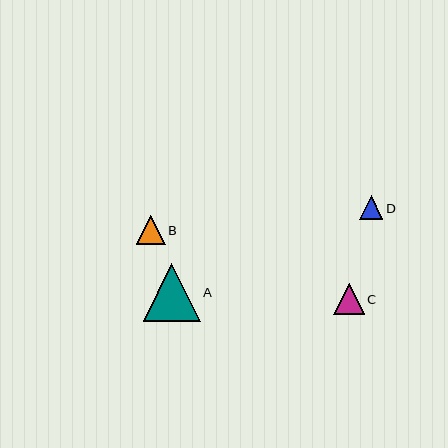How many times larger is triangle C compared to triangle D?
Triangle C is approximately 1.3 times the size of triangle D.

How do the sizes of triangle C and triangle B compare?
Triangle C and triangle B are approximately the same size.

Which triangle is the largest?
Triangle A is the largest with a size of approximately 57 pixels.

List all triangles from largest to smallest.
From largest to smallest: A, C, B, D.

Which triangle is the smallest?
Triangle D is the smallest with a size of approximately 24 pixels.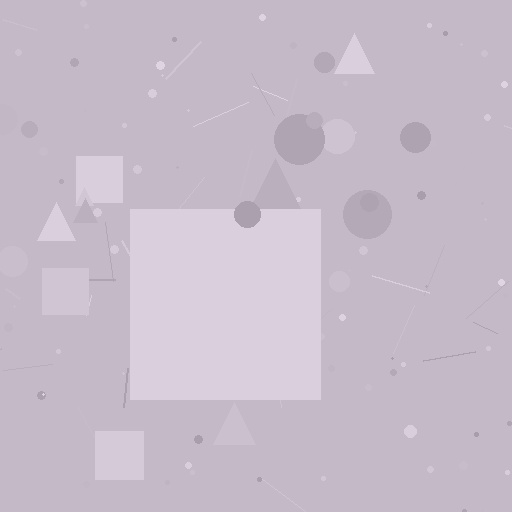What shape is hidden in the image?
A square is hidden in the image.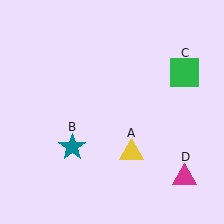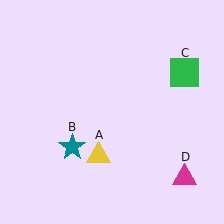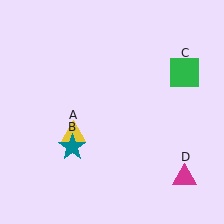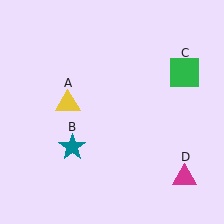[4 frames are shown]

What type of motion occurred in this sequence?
The yellow triangle (object A) rotated clockwise around the center of the scene.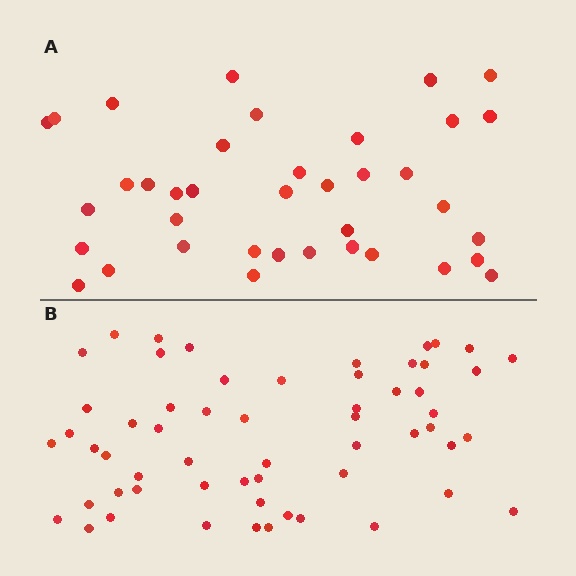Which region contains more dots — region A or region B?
Region B (the bottom region) has more dots.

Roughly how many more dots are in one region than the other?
Region B has approximately 20 more dots than region A.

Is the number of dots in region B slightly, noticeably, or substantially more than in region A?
Region B has substantially more. The ratio is roughly 1.5 to 1.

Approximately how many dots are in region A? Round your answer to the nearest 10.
About 40 dots. (The exact count is 38, which rounds to 40.)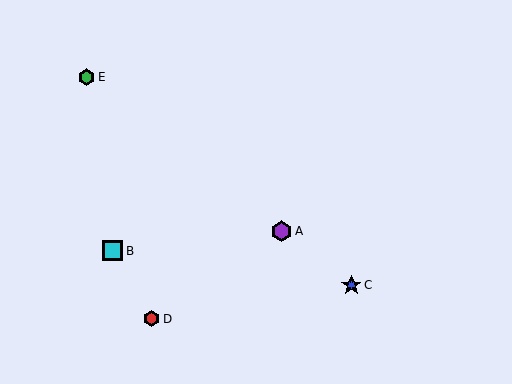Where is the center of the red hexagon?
The center of the red hexagon is at (152, 319).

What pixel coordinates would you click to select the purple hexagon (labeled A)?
Click at (281, 231) to select the purple hexagon A.